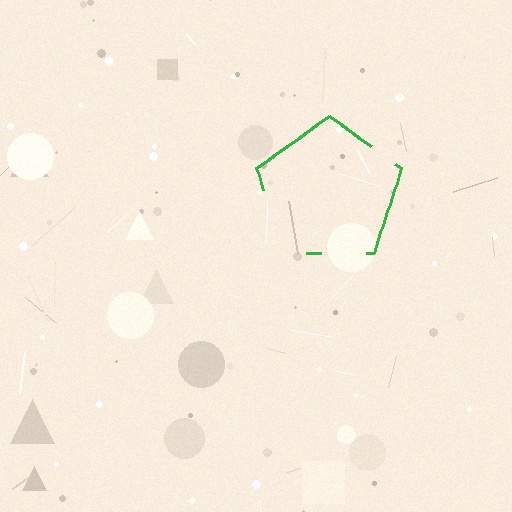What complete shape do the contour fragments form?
The contour fragments form a pentagon.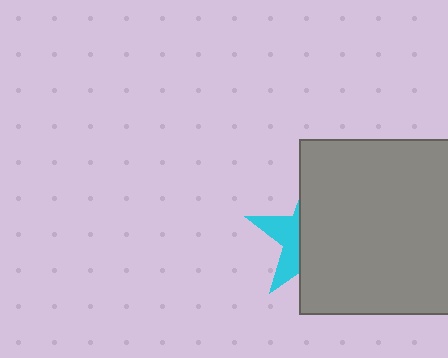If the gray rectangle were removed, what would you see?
You would see the complete cyan star.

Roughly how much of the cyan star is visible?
A small part of it is visible (roughly 35%).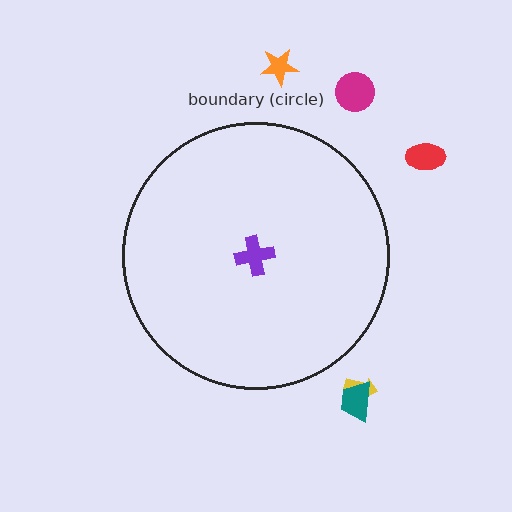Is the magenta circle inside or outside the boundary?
Outside.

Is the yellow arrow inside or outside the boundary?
Outside.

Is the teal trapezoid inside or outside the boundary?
Outside.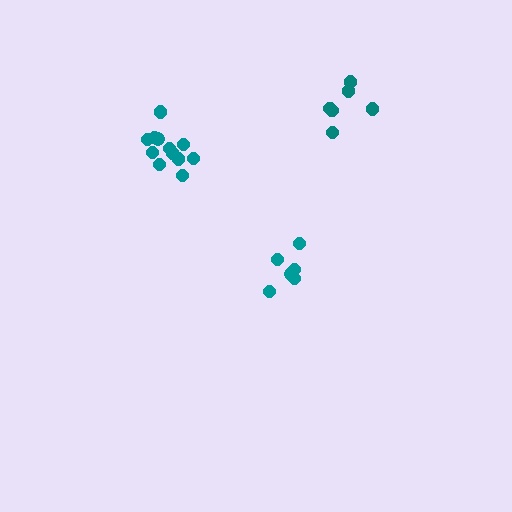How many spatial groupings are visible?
There are 3 spatial groupings.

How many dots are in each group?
Group 1: 6 dots, Group 2: 12 dots, Group 3: 6 dots (24 total).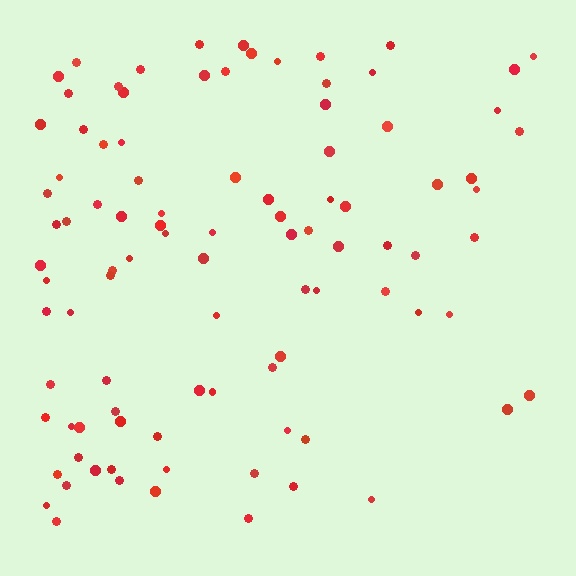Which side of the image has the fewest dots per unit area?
The right.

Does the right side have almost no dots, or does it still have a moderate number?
Still a moderate number, just noticeably fewer than the left.